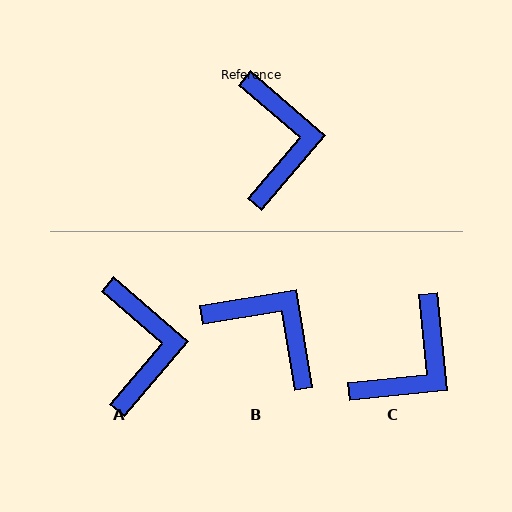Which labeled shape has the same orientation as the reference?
A.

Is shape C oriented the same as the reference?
No, it is off by about 44 degrees.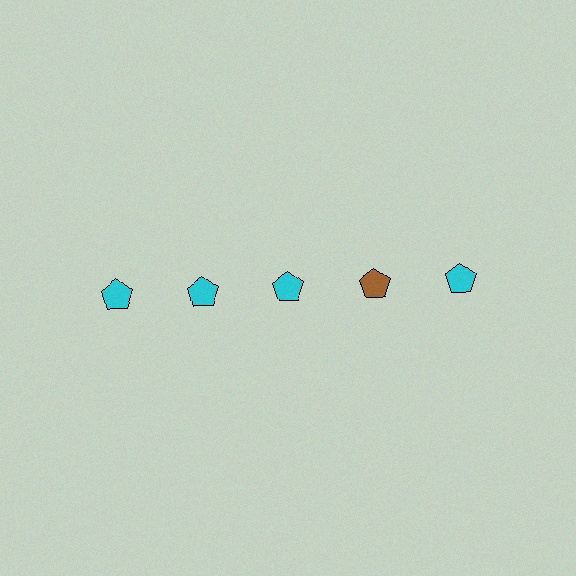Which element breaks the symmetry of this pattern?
The brown pentagon in the top row, second from right column breaks the symmetry. All other shapes are cyan pentagons.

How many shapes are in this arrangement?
There are 5 shapes arranged in a grid pattern.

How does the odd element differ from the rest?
It has a different color: brown instead of cyan.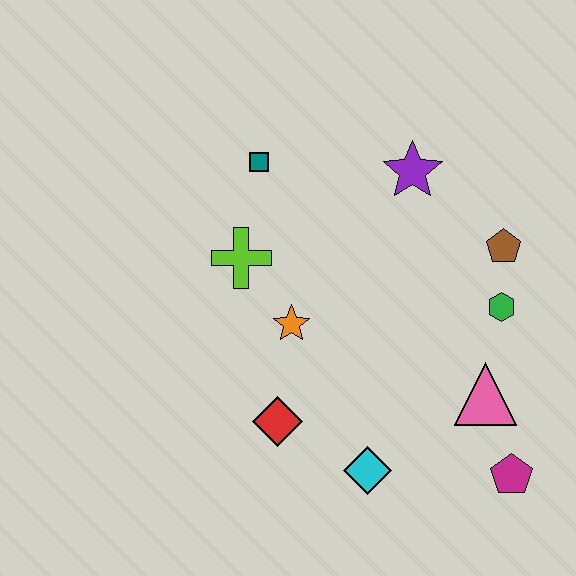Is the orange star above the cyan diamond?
Yes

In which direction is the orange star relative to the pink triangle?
The orange star is to the left of the pink triangle.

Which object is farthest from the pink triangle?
The teal square is farthest from the pink triangle.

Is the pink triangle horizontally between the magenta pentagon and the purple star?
Yes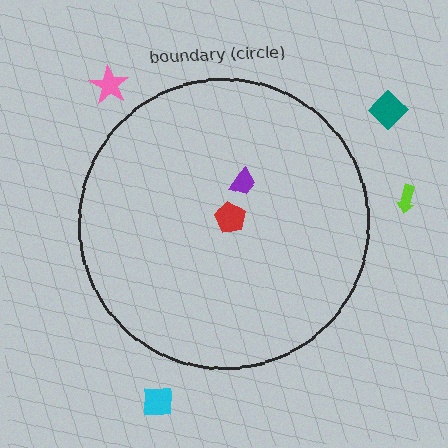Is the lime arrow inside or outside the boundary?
Outside.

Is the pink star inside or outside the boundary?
Outside.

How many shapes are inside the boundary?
2 inside, 4 outside.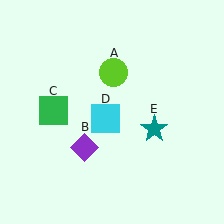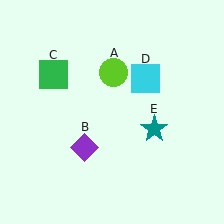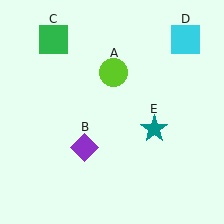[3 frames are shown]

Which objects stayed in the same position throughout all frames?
Lime circle (object A) and purple diamond (object B) and teal star (object E) remained stationary.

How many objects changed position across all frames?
2 objects changed position: green square (object C), cyan square (object D).